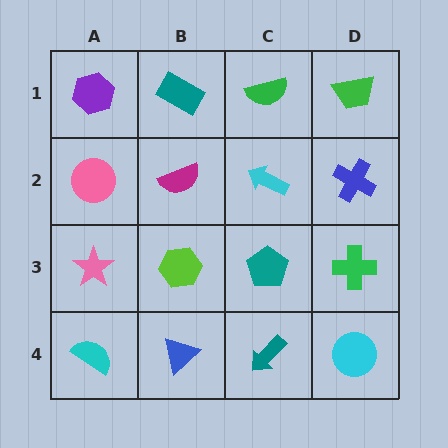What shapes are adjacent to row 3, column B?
A magenta semicircle (row 2, column B), a blue triangle (row 4, column B), a pink star (row 3, column A), a teal pentagon (row 3, column C).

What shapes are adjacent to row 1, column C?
A cyan arrow (row 2, column C), a teal rectangle (row 1, column B), a green trapezoid (row 1, column D).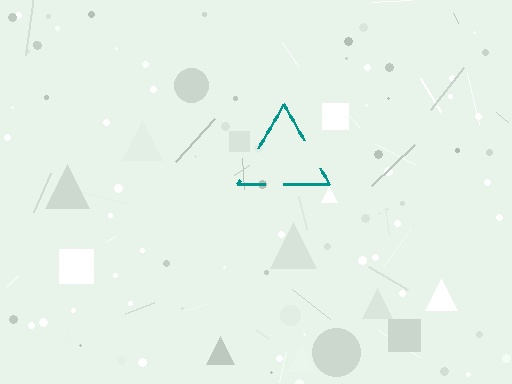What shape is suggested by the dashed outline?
The dashed outline suggests a triangle.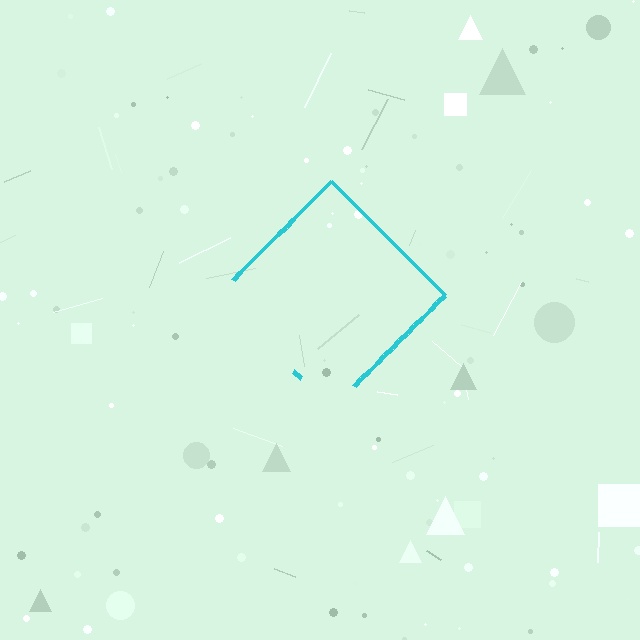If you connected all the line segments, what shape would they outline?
They would outline a diamond.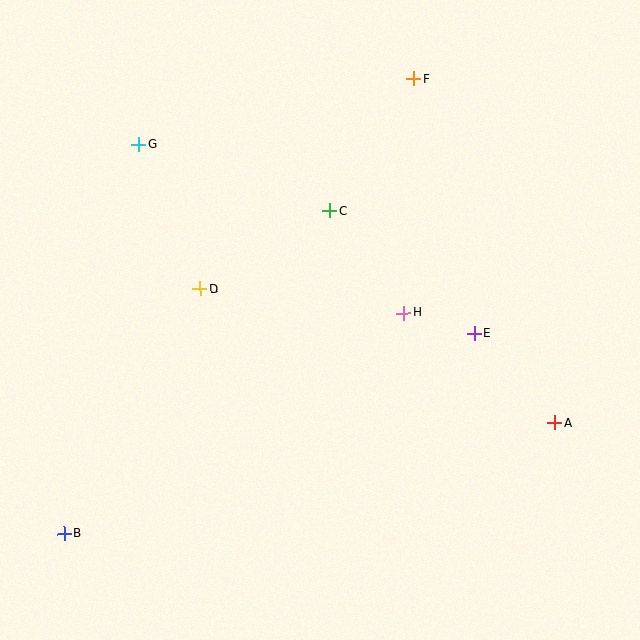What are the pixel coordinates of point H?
Point H is at (404, 313).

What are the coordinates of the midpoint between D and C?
The midpoint between D and C is at (265, 249).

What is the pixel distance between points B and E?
The distance between B and E is 456 pixels.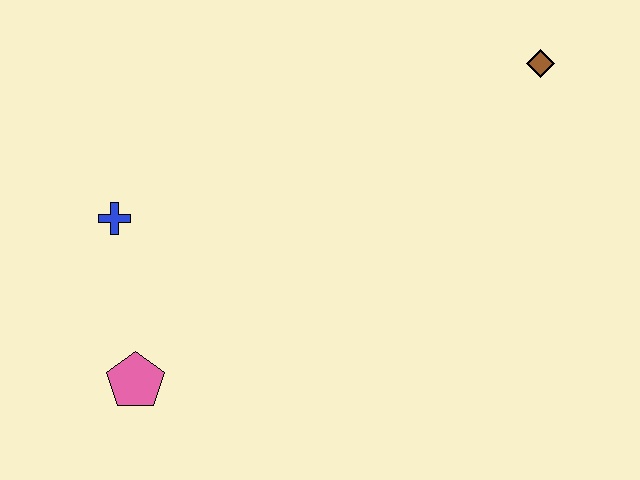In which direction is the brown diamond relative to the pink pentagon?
The brown diamond is to the right of the pink pentagon.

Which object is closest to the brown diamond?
The blue cross is closest to the brown diamond.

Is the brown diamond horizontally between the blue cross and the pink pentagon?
No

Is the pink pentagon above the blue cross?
No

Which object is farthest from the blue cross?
The brown diamond is farthest from the blue cross.